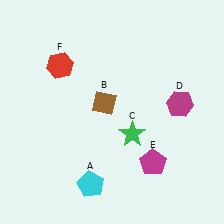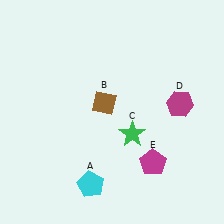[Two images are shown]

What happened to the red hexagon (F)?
The red hexagon (F) was removed in Image 2. It was in the top-left area of Image 1.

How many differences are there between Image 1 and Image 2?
There is 1 difference between the two images.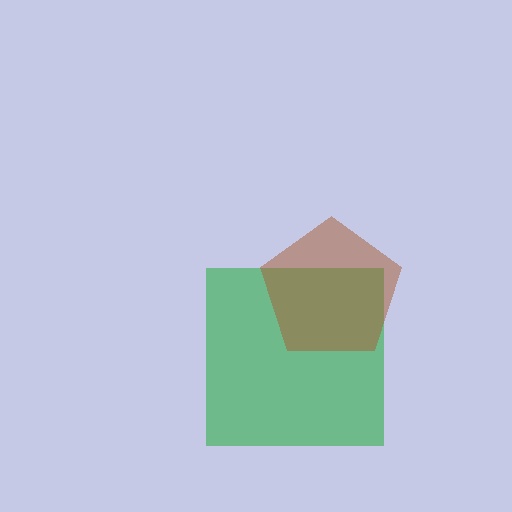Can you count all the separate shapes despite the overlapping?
Yes, there are 2 separate shapes.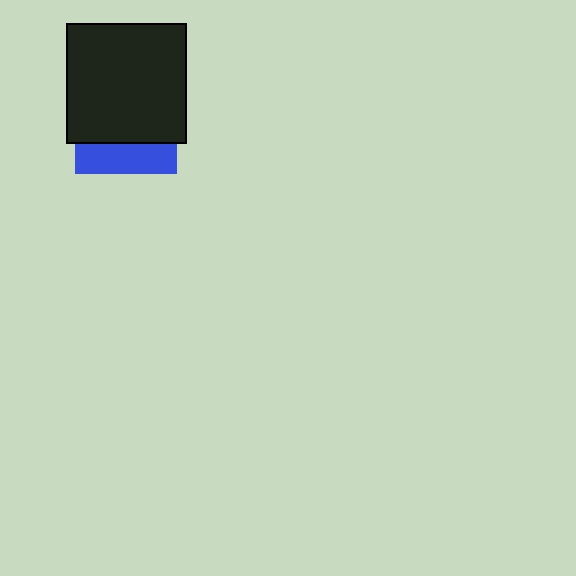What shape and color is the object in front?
The object in front is a black square.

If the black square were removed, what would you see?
You would see the complete blue square.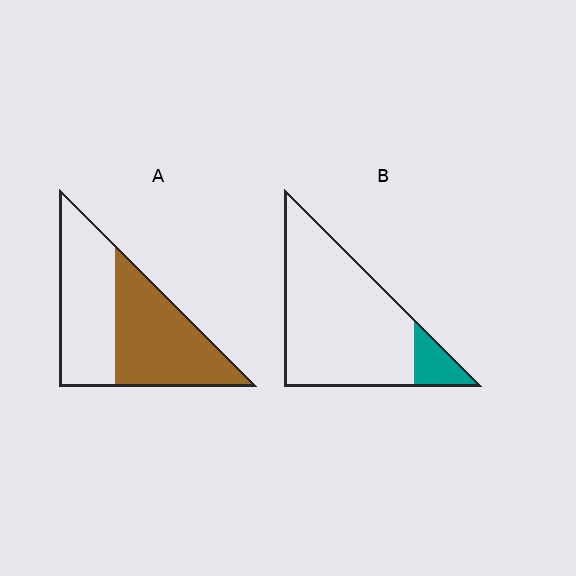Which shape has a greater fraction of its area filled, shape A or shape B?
Shape A.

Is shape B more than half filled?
No.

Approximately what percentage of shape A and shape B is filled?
A is approximately 50% and B is approximately 10%.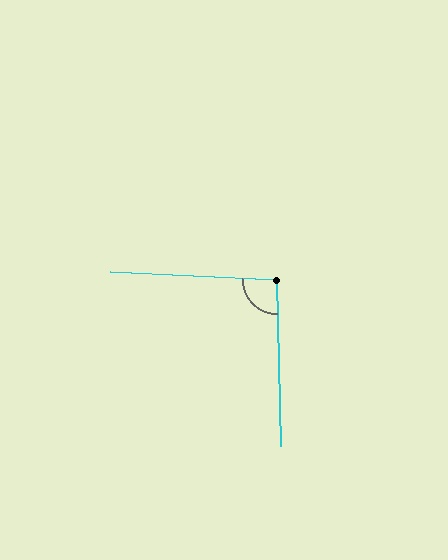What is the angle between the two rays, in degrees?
Approximately 94 degrees.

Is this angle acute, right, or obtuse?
It is approximately a right angle.